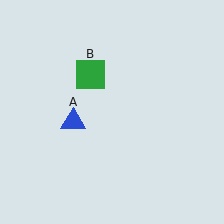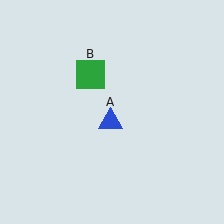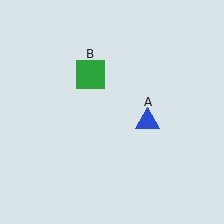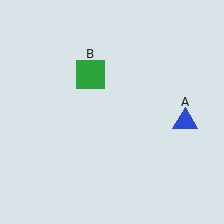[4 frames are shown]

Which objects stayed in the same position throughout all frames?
Green square (object B) remained stationary.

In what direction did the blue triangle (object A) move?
The blue triangle (object A) moved right.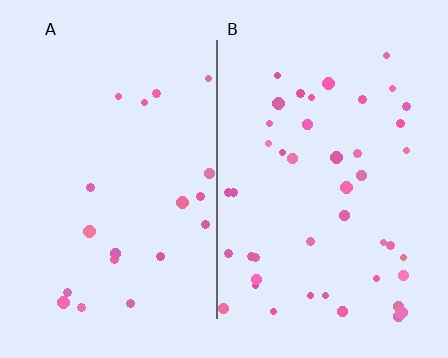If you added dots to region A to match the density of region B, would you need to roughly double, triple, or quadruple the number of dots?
Approximately double.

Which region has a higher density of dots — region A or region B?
B (the right).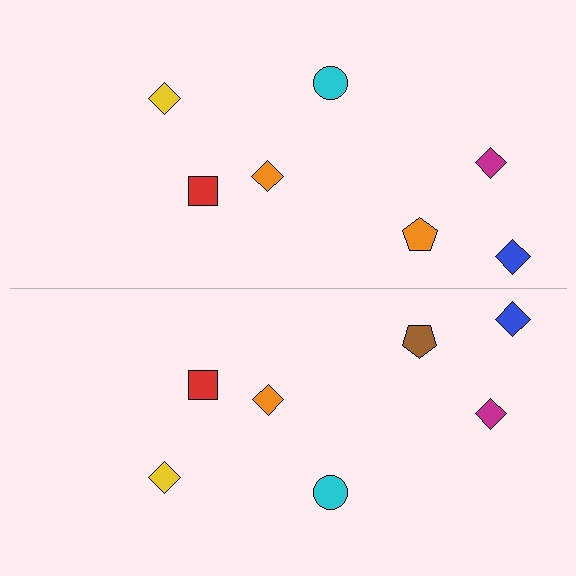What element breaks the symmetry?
The brown pentagon on the bottom side breaks the symmetry — its mirror counterpart is orange.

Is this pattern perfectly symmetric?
No, the pattern is not perfectly symmetric. The brown pentagon on the bottom side breaks the symmetry — its mirror counterpart is orange.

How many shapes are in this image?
There are 14 shapes in this image.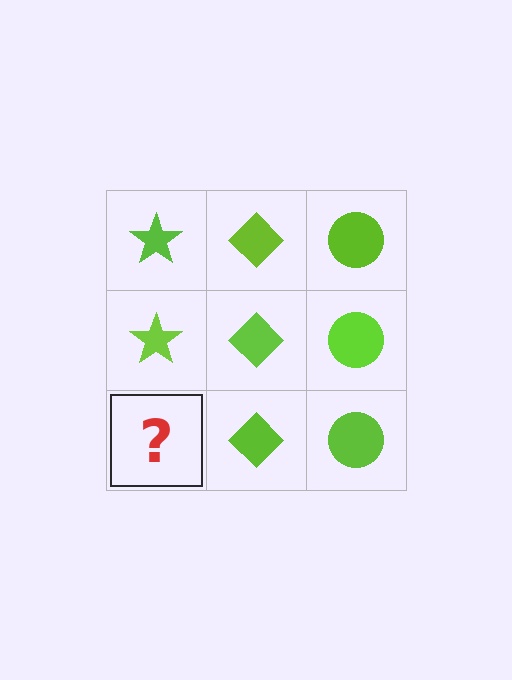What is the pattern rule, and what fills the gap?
The rule is that each column has a consistent shape. The gap should be filled with a lime star.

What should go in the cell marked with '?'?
The missing cell should contain a lime star.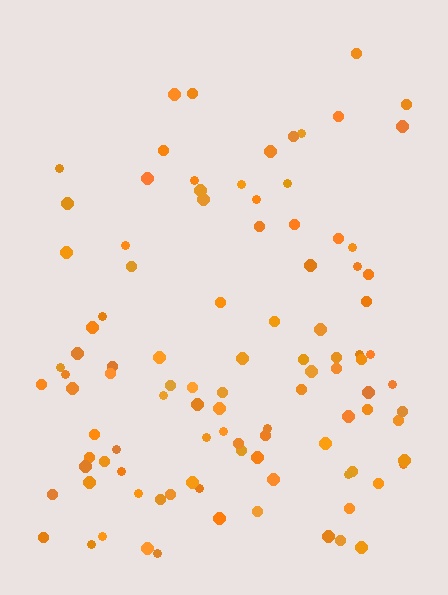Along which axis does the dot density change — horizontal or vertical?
Vertical.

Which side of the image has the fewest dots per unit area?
The top.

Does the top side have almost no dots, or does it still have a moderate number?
Still a moderate number, just noticeably fewer than the bottom.